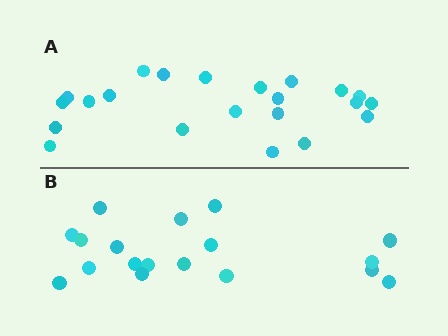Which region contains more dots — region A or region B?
Region A (the top region) has more dots.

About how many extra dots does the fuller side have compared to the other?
Region A has about 4 more dots than region B.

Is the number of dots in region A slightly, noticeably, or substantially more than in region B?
Region A has only slightly more — the two regions are fairly close. The ratio is roughly 1.2 to 1.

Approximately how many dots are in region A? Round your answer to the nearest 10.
About 20 dots. (The exact count is 22, which rounds to 20.)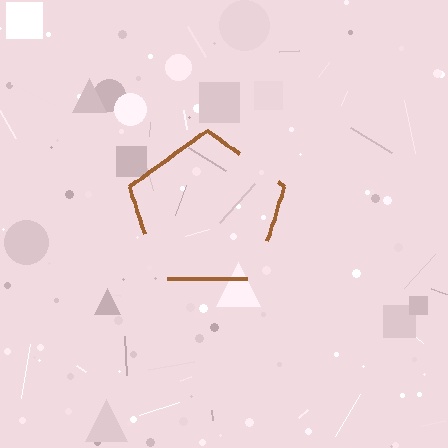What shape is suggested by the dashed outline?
The dashed outline suggests a pentagon.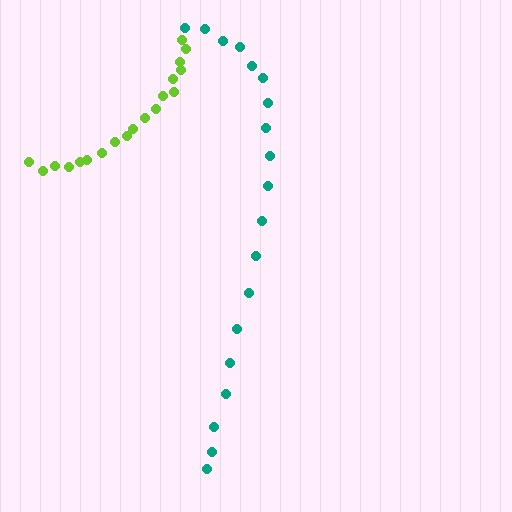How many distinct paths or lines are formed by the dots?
There are 2 distinct paths.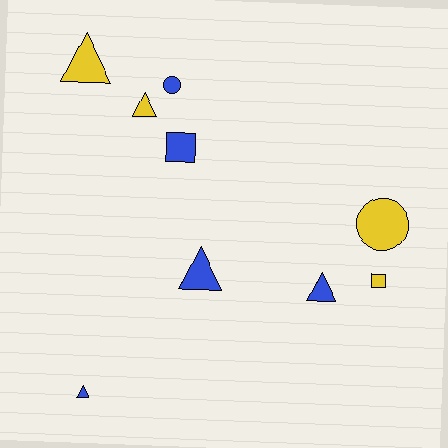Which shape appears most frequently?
Triangle, with 5 objects.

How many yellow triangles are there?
There are 2 yellow triangles.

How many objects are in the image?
There are 9 objects.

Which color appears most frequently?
Blue, with 5 objects.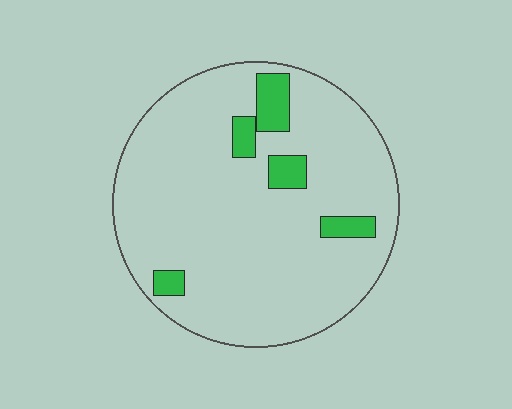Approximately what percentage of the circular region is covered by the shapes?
Approximately 10%.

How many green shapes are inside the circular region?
5.